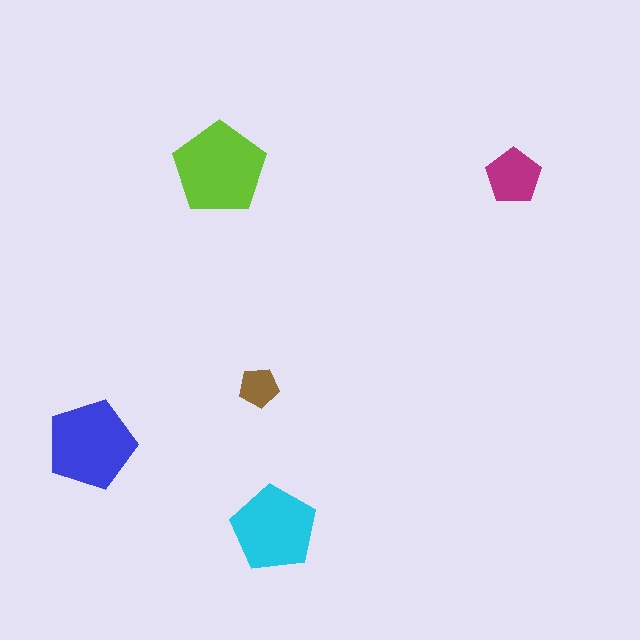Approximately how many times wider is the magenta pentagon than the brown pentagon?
About 1.5 times wider.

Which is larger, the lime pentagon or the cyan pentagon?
The lime one.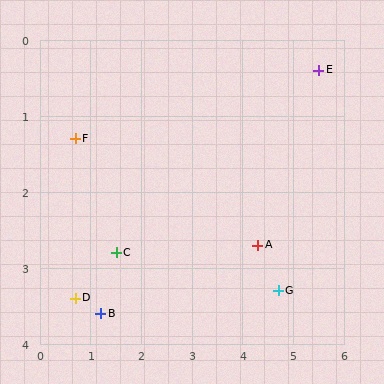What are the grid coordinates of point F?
Point F is at approximately (0.7, 1.3).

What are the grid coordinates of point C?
Point C is at approximately (1.5, 2.8).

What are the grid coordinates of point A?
Point A is at approximately (4.3, 2.7).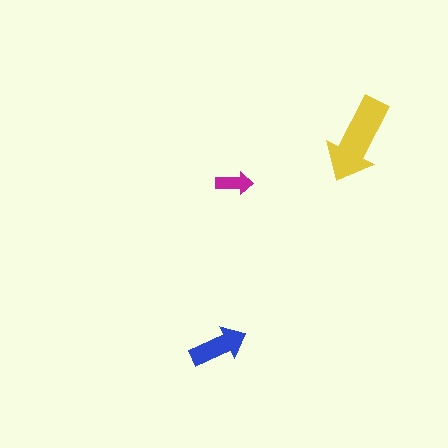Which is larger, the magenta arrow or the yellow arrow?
The yellow one.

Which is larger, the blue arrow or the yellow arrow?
The yellow one.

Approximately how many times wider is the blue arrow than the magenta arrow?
About 1.5 times wider.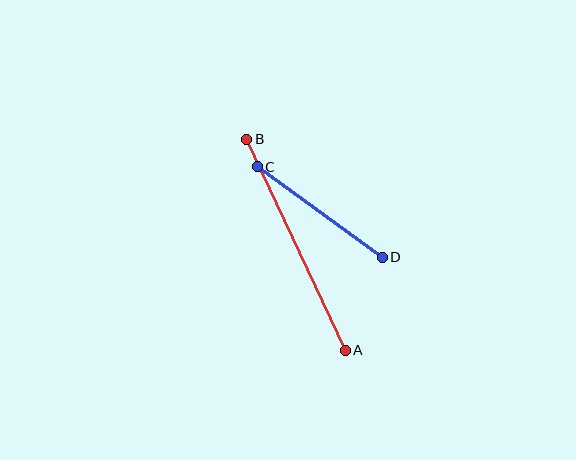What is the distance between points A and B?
The distance is approximately 233 pixels.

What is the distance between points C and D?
The distance is approximately 154 pixels.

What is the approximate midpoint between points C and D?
The midpoint is at approximately (320, 212) pixels.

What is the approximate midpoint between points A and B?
The midpoint is at approximately (296, 245) pixels.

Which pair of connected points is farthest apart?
Points A and B are farthest apart.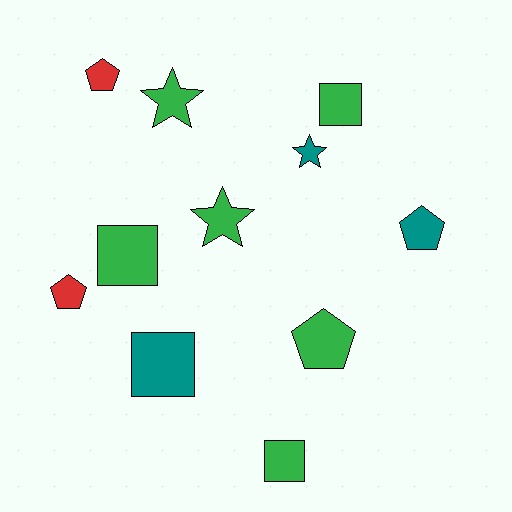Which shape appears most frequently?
Square, with 4 objects.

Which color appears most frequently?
Green, with 6 objects.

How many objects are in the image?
There are 11 objects.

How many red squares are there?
There are no red squares.